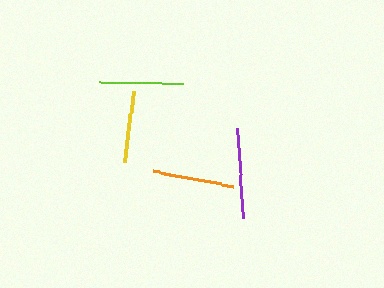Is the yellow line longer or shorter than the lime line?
The lime line is longer than the yellow line.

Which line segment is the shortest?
The yellow line is the shortest at approximately 72 pixels.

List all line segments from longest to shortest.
From longest to shortest: purple, lime, orange, yellow.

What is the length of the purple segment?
The purple segment is approximately 89 pixels long.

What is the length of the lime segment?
The lime segment is approximately 83 pixels long.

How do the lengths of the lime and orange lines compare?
The lime and orange lines are approximately the same length.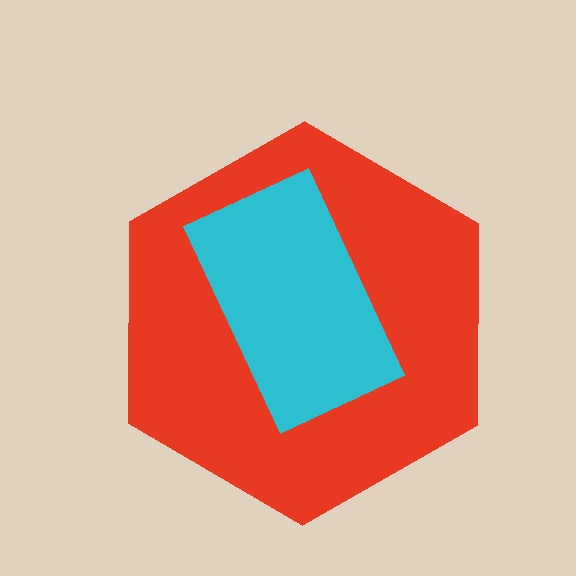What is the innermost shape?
The cyan rectangle.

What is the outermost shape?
The red hexagon.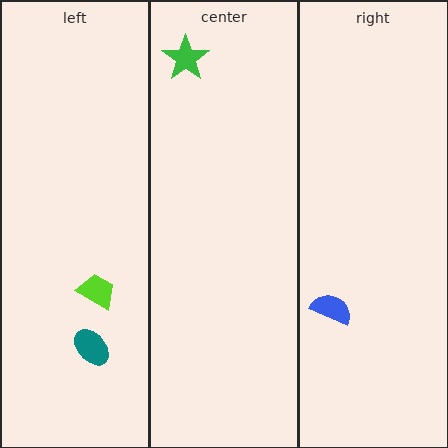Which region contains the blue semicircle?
The right region.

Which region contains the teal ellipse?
The left region.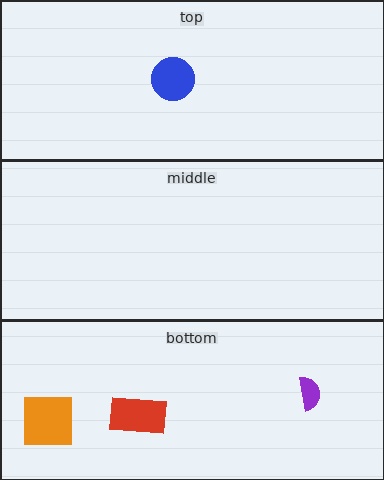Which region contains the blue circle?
The top region.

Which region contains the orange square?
The bottom region.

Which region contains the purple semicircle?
The bottom region.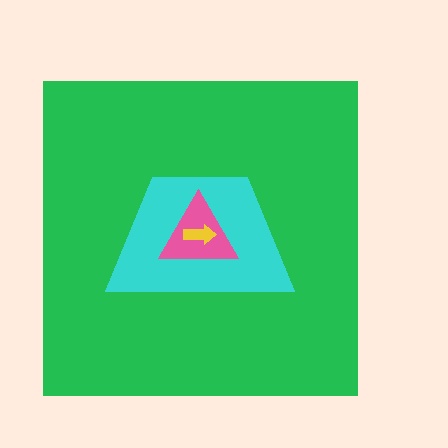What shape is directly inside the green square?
The cyan trapezoid.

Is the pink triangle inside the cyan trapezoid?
Yes.